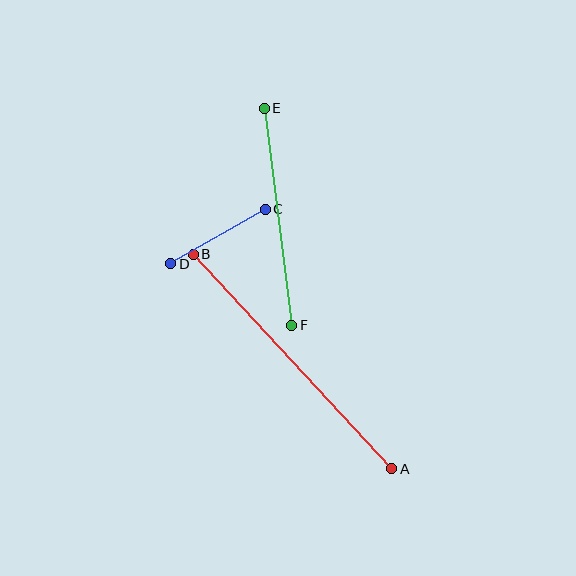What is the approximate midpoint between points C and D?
The midpoint is at approximately (218, 236) pixels.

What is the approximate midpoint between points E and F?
The midpoint is at approximately (278, 217) pixels.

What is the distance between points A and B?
The distance is approximately 292 pixels.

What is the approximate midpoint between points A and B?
The midpoint is at approximately (293, 362) pixels.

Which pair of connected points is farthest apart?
Points A and B are farthest apart.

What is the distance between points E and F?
The distance is approximately 219 pixels.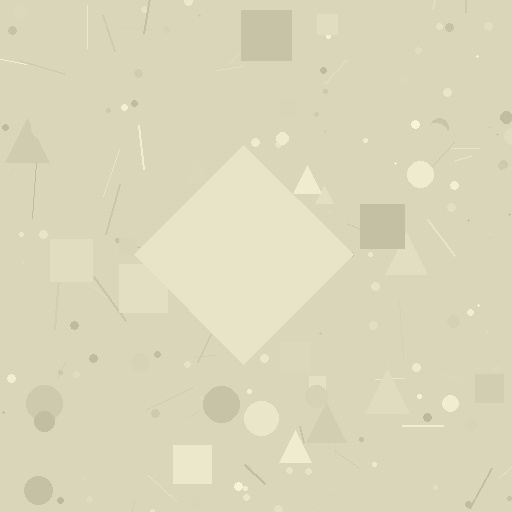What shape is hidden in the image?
A diamond is hidden in the image.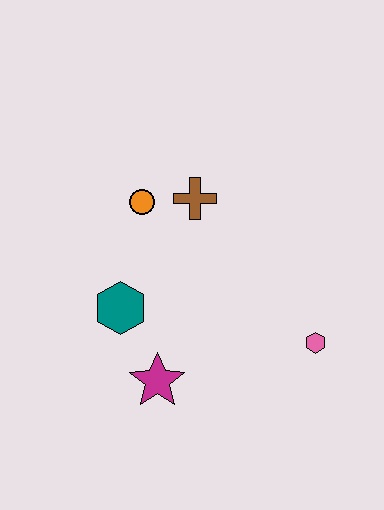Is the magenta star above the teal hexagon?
No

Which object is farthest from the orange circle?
The pink hexagon is farthest from the orange circle.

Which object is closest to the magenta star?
The teal hexagon is closest to the magenta star.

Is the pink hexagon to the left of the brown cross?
No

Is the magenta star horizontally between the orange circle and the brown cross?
Yes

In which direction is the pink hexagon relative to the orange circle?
The pink hexagon is to the right of the orange circle.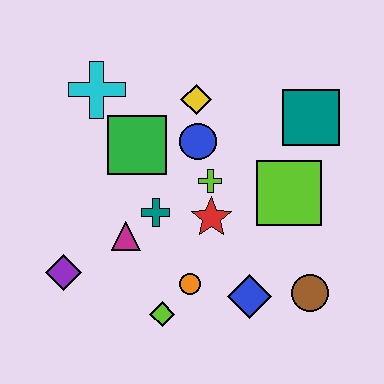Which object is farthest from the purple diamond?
The teal square is farthest from the purple diamond.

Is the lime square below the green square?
Yes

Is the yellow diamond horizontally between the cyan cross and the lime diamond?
No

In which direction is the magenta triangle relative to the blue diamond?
The magenta triangle is to the left of the blue diamond.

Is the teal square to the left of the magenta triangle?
No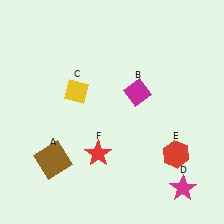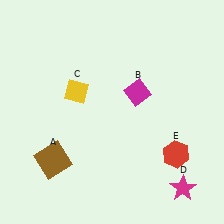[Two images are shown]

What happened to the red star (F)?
The red star (F) was removed in Image 2. It was in the bottom-left area of Image 1.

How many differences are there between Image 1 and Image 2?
There is 1 difference between the two images.